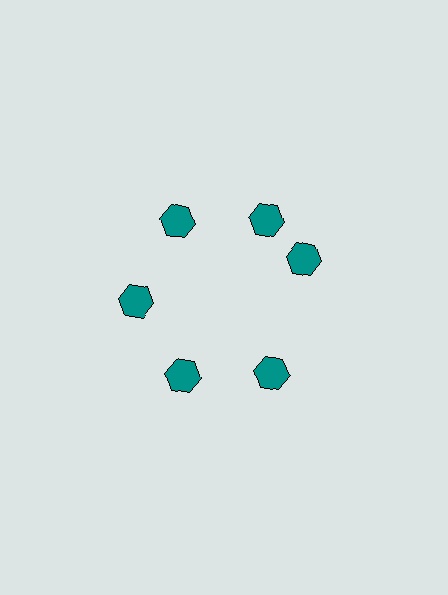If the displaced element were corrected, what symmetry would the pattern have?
It would have 6-fold rotational symmetry — the pattern would map onto itself every 60 degrees.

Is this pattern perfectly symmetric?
No. The 6 teal hexagons are arranged in a ring, but one element near the 3 o'clock position is rotated out of alignment along the ring, breaking the 6-fold rotational symmetry.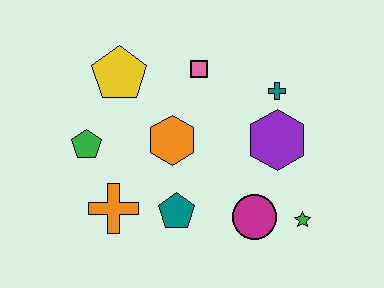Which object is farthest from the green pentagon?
The green star is farthest from the green pentagon.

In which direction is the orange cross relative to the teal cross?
The orange cross is to the left of the teal cross.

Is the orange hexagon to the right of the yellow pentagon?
Yes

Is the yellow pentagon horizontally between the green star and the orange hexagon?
No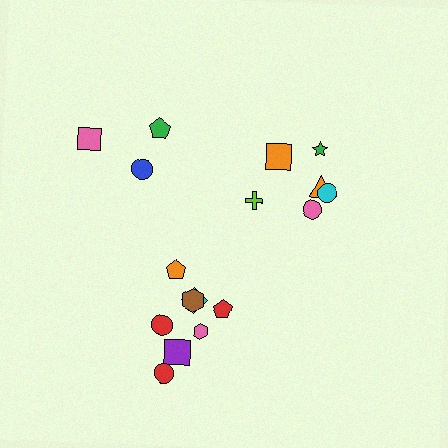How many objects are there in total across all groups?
There are 17 objects.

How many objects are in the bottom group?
There are 8 objects.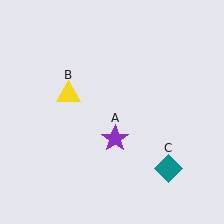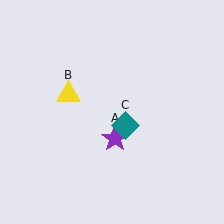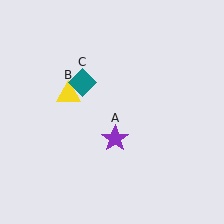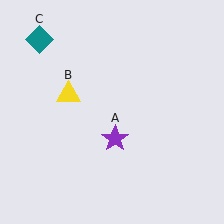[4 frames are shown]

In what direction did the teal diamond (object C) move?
The teal diamond (object C) moved up and to the left.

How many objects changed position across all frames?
1 object changed position: teal diamond (object C).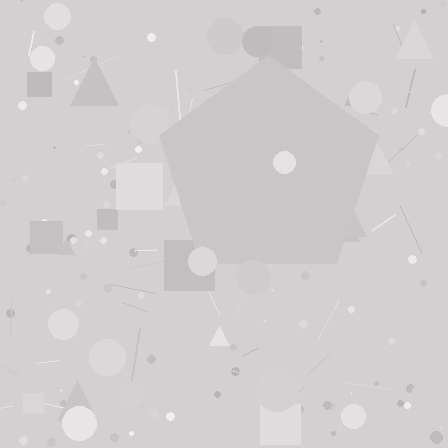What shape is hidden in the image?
A pentagon is hidden in the image.